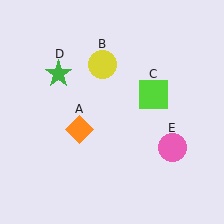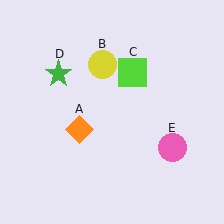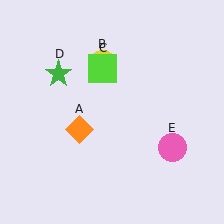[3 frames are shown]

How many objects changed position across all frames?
1 object changed position: lime square (object C).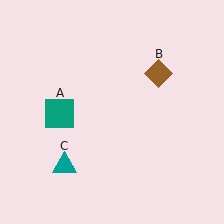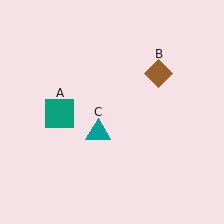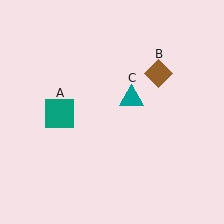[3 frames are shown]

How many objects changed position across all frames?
1 object changed position: teal triangle (object C).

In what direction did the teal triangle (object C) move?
The teal triangle (object C) moved up and to the right.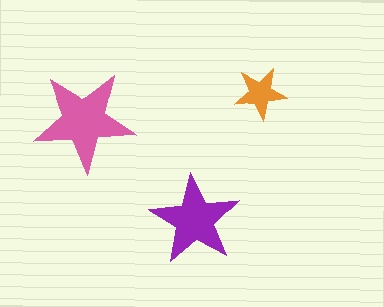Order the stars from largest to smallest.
the pink one, the purple one, the orange one.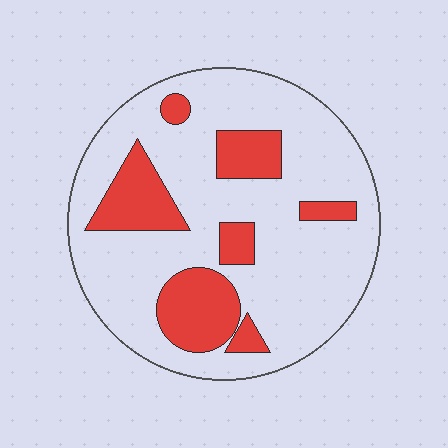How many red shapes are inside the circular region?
7.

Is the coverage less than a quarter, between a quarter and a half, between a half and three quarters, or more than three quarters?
Less than a quarter.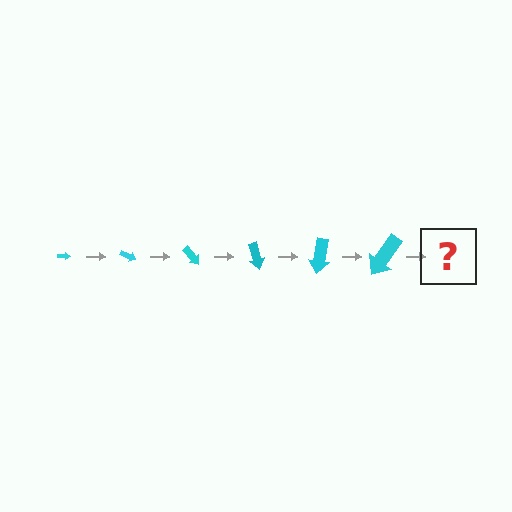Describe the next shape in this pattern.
It should be an arrow, larger than the previous one and rotated 150 degrees from the start.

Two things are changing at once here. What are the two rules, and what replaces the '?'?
The two rules are that the arrow grows larger each step and it rotates 25 degrees each step. The '?' should be an arrow, larger than the previous one and rotated 150 degrees from the start.